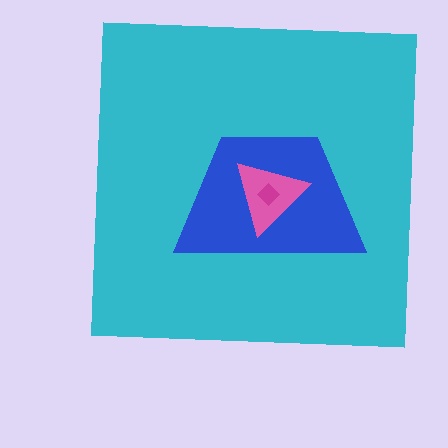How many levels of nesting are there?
4.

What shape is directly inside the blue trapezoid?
The pink triangle.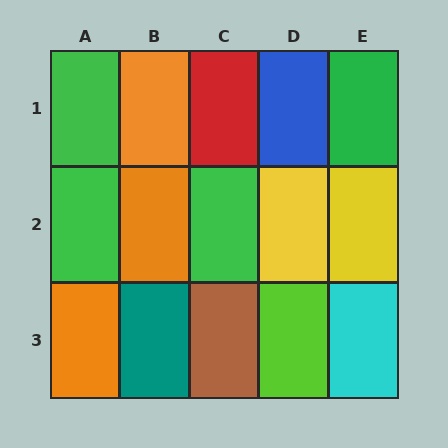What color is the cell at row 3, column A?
Orange.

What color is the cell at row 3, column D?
Lime.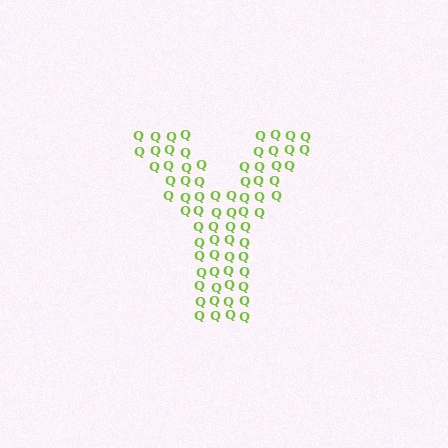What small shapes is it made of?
It is made of small letter Q's.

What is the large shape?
The large shape is the letter Y.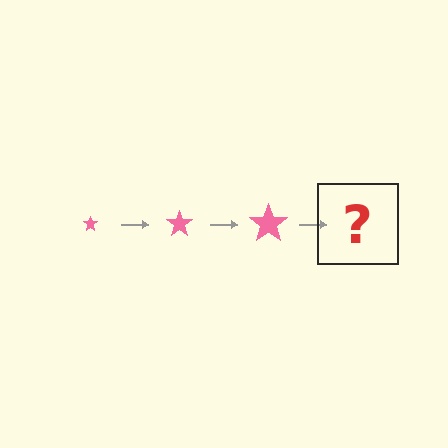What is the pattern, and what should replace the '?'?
The pattern is that the star gets progressively larger each step. The '?' should be a pink star, larger than the previous one.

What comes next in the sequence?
The next element should be a pink star, larger than the previous one.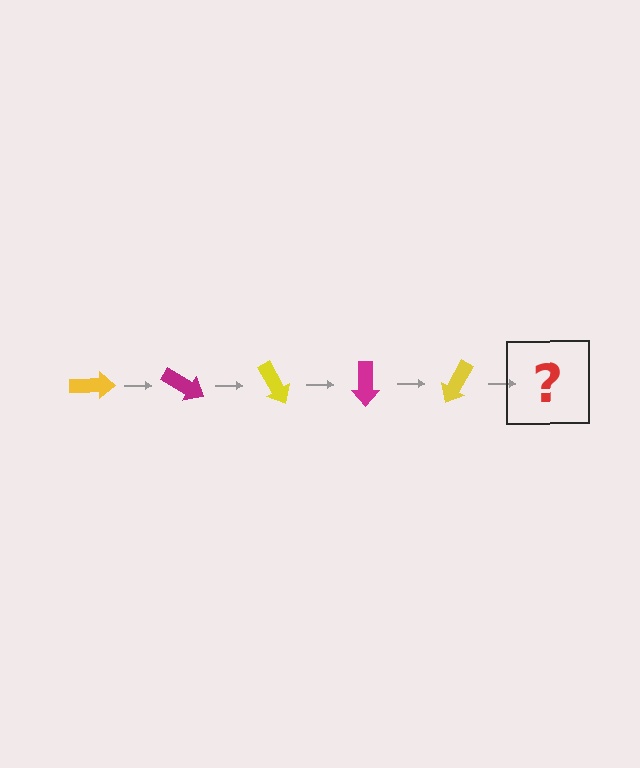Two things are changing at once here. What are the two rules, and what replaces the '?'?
The two rules are that it rotates 30 degrees each step and the color cycles through yellow and magenta. The '?' should be a magenta arrow, rotated 150 degrees from the start.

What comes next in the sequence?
The next element should be a magenta arrow, rotated 150 degrees from the start.